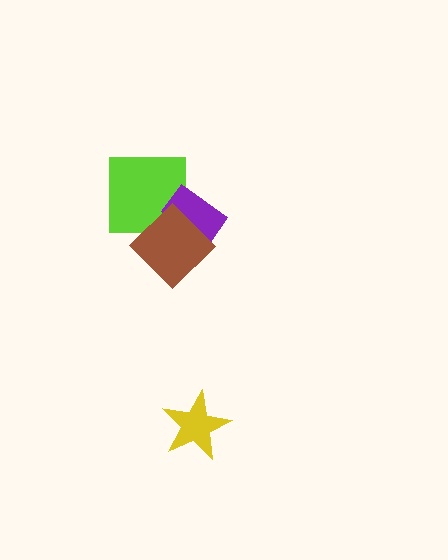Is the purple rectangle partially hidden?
Yes, it is partially covered by another shape.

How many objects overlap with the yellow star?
0 objects overlap with the yellow star.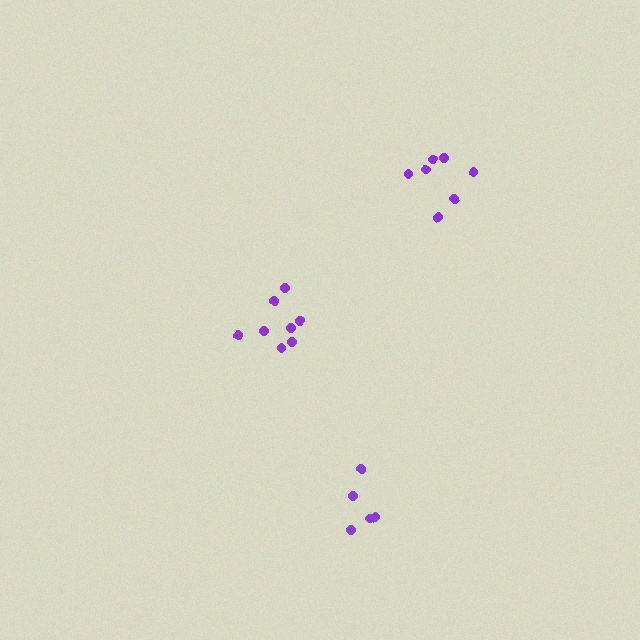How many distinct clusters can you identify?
There are 3 distinct clusters.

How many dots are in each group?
Group 1: 8 dots, Group 2: 7 dots, Group 3: 5 dots (20 total).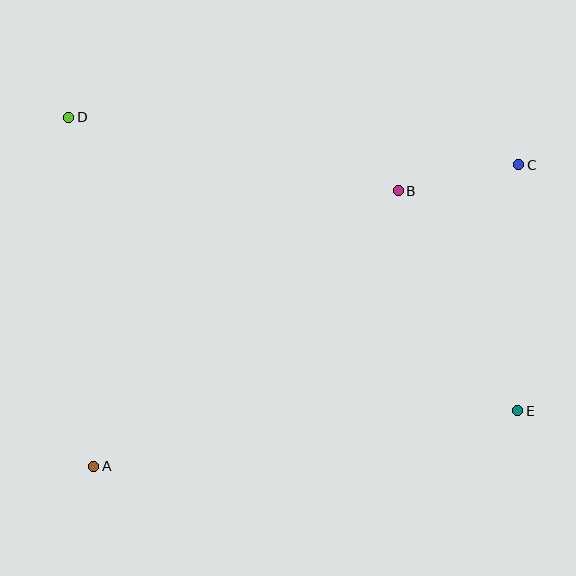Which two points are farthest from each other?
Points D and E are farthest from each other.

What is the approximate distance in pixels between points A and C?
The distance between A and C is approximately 521 pixels.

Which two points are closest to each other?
Points B and C are closest to each other.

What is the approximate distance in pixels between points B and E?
The distance between B and E is approximately 250 pixels.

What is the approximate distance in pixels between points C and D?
The distance between C and D is approximately 453 pixels.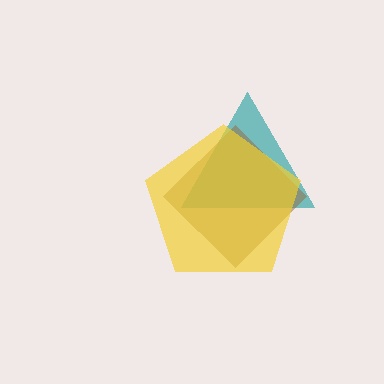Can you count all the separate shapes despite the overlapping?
Yes, there are 3 separate shapes.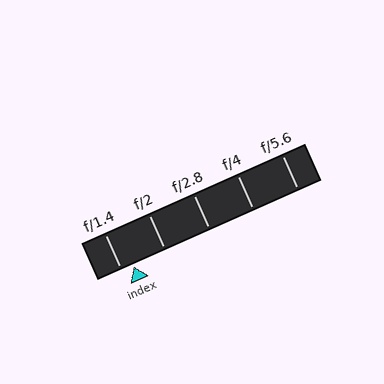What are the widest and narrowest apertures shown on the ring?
The widest aperture shown is f/1.4 and the narrowest is f/5.6.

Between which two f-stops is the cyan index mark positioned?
The index mark is between f/1.4 and f/2.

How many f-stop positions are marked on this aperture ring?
There are 5 f-stop positions marked.